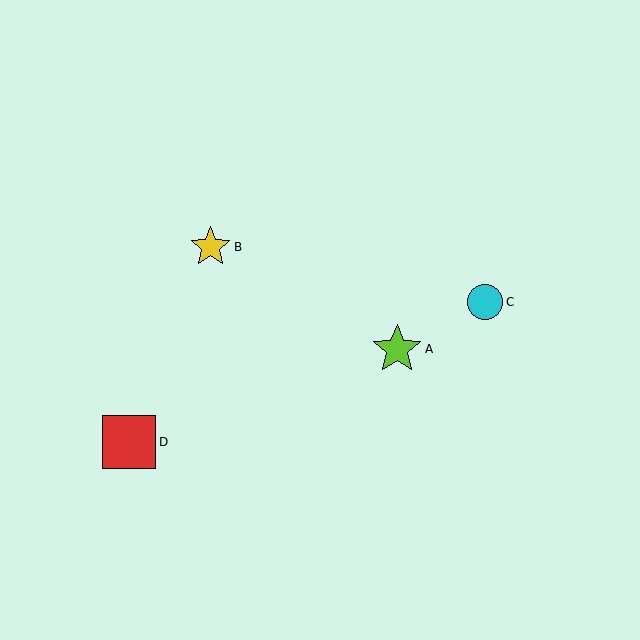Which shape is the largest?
The red square (labeled D) is the largest.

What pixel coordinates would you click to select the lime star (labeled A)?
Click at (397, 349) to select the lime star A.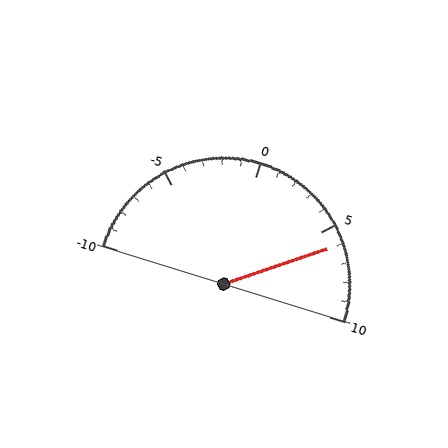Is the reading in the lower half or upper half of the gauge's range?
The reading is in the upper half of the range (-10 to 10).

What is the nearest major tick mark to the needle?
The nearest major tick mark is 5.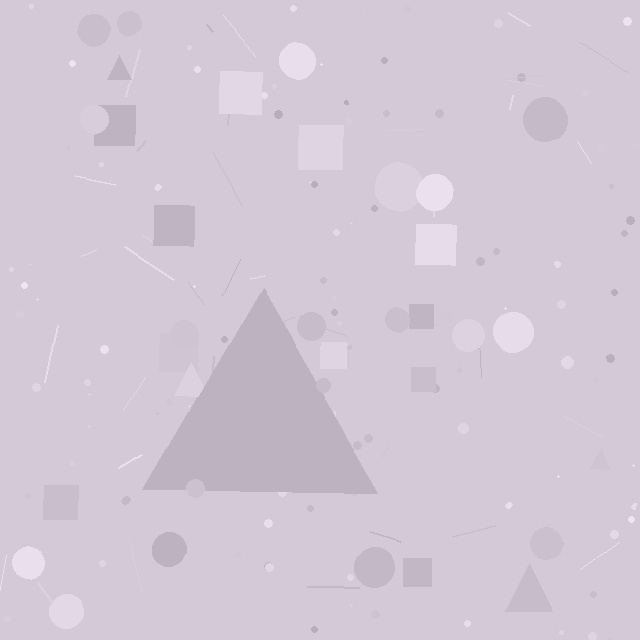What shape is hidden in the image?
A triangle is hidden in the image.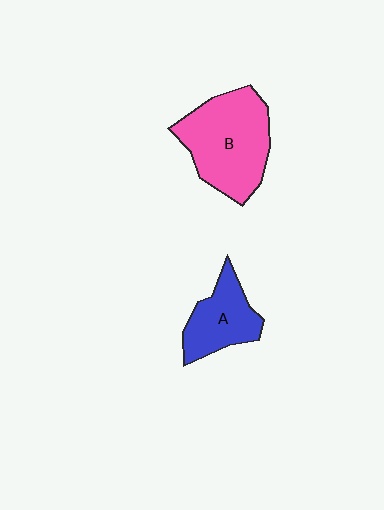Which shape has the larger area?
Shape B (pink).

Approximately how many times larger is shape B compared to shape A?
Approximately 1.7 times.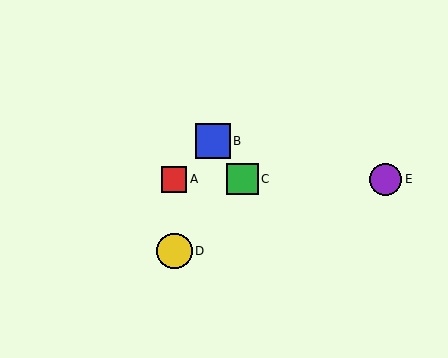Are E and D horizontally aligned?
No, E is at y≈179 and D is at y≈251.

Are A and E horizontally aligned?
Yes, both are at y≈179.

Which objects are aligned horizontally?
Objects A, C, E are aligned horizontally.